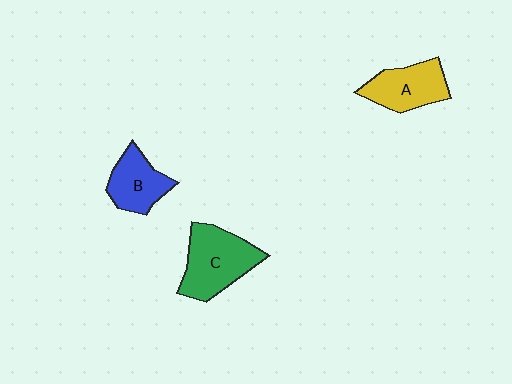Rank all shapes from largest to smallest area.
From largest to smallest: C (green), A (yellow), B (blue).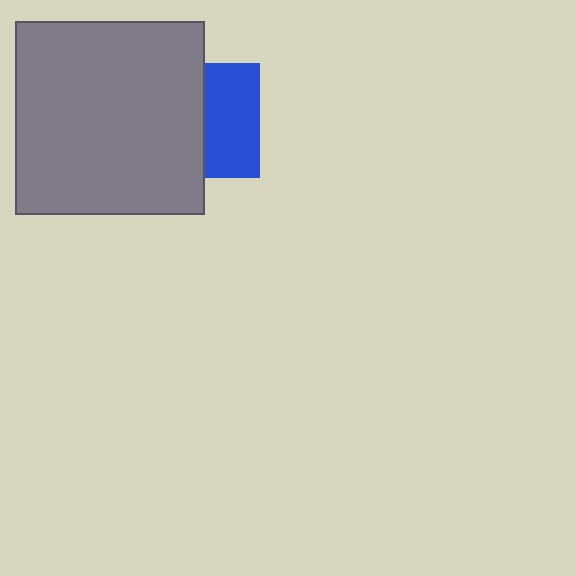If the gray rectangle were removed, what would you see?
You would see the complete blue square.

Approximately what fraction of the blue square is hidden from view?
Roughly 53% of the blue square is hidden behind the gray rectangle.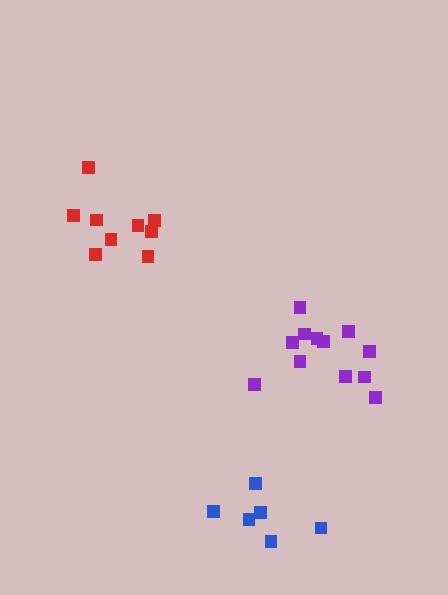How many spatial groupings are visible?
There are 3 spatial groupings.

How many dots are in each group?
Group 1: 9 dots, Group 2: 12 dots, Group 3: 6 dots (27 total).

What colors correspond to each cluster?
The clusters are colored: red, purple, blue.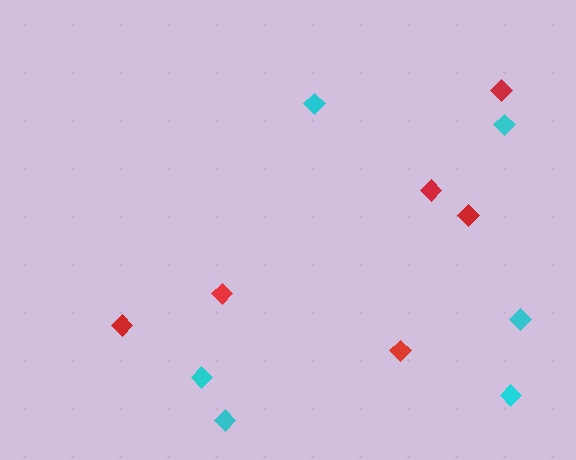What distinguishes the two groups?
There are 2 groups: one group of red diamonds (6) and one group of cyan diamonds (6).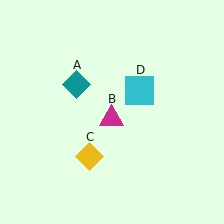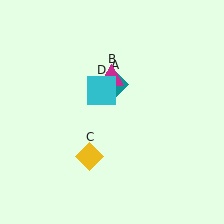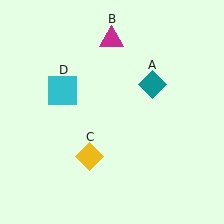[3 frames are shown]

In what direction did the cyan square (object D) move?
The cyan square (object D) moved left.